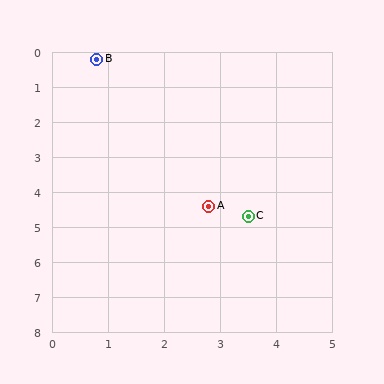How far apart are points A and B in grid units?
Points A and B are about 4.7 grid units apart.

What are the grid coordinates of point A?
Point A is at approximately (2.8, 4.4).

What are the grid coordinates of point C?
Point C is at approximately (3.5, 4.7).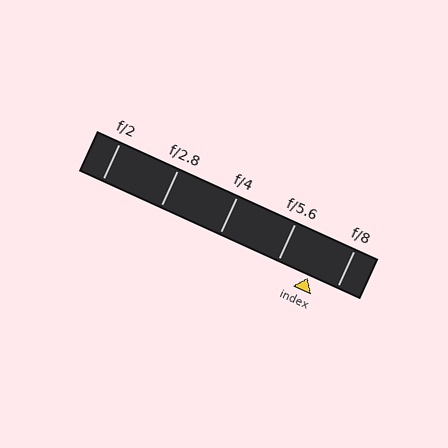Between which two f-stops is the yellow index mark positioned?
The index mark is between f/5.6 and f/8.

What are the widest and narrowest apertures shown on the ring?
The widest aperture shown is f/2 and the narrowest is f/8.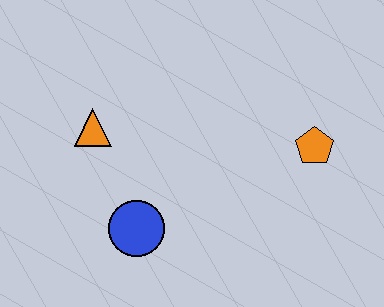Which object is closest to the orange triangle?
The blue circle is closest to the orange triangle.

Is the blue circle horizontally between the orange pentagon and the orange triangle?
Yes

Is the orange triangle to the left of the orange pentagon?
Yes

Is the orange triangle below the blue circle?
No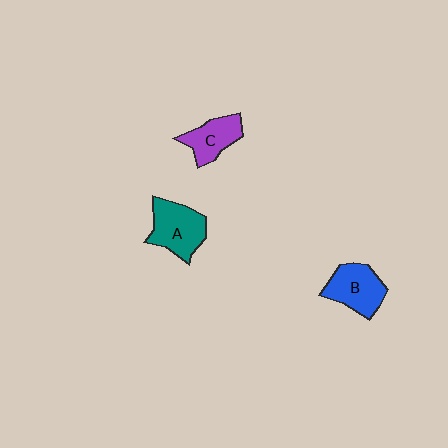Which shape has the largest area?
Shape A (teal).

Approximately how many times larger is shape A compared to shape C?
Approximately 1.3 times.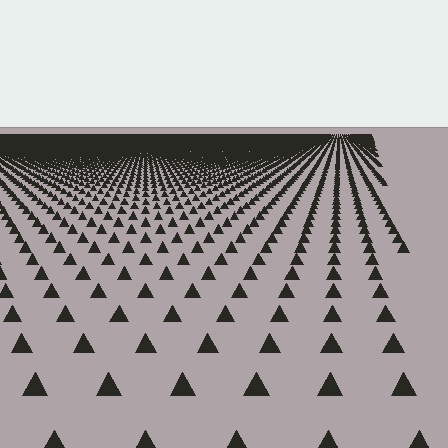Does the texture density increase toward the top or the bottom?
Density increases toward the top.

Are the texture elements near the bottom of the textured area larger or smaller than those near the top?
Larger. Near the bottom, elements are closer to the viewer and appear at a bigger on-screen size.